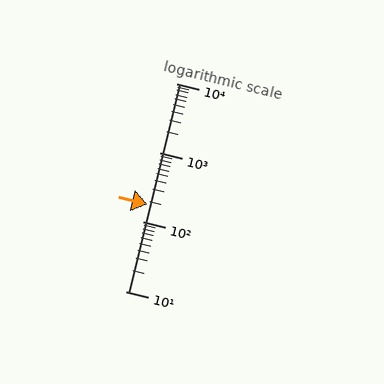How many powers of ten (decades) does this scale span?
The scale spans 3 decades, from 10 to 10000.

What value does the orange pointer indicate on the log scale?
The pointer indicates approximately 180.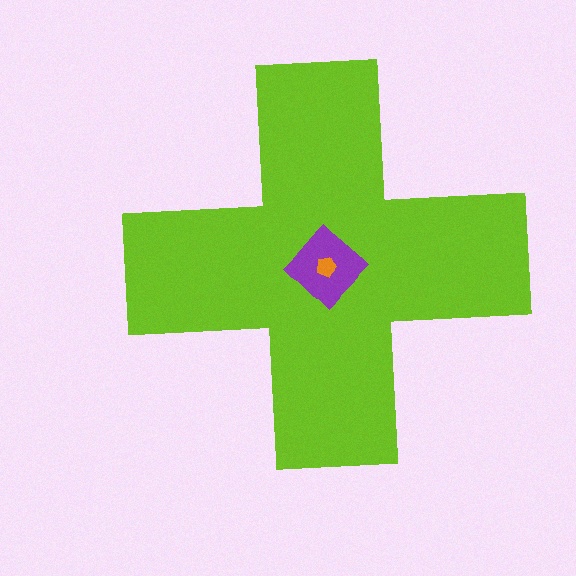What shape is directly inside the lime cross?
The purple diamond.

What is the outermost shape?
The lime cross.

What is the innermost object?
The orange pentagon.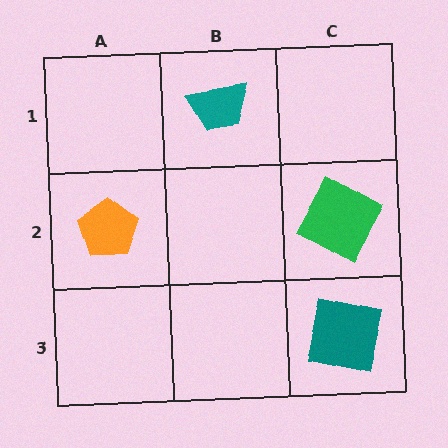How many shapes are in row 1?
1 shape.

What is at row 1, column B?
A teal trapezoid.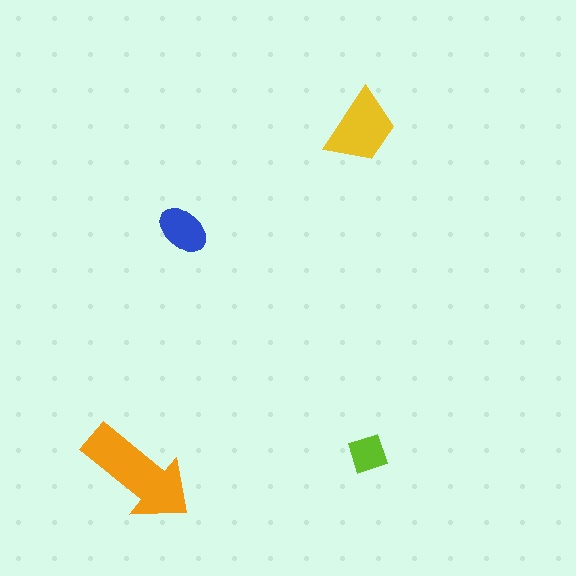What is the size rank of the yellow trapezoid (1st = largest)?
2nd.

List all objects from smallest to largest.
The lime square, the blue ellipse, the yellow trapezoid, the orange arrow.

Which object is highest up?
The yellow trapezoid is topmost.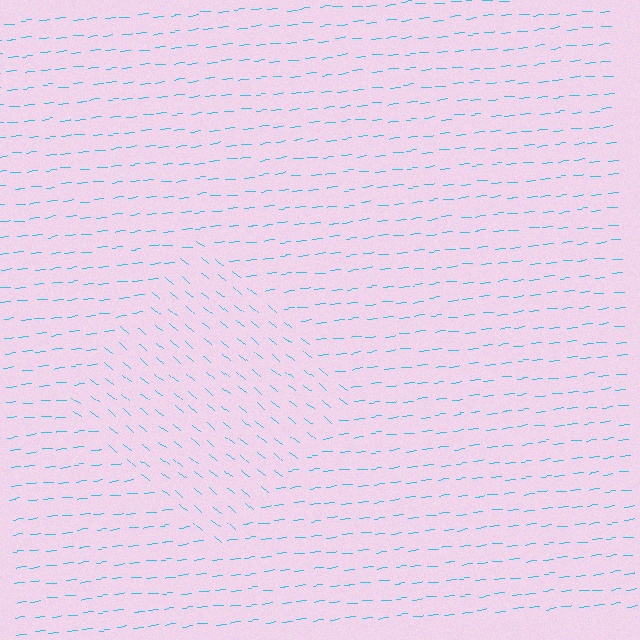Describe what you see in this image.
The image is filled with small cyan line segments. A diamond region in the image has lines oriented differently from the surrounding lines, creating a visible texture boundary.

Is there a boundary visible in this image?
Yes, there is a texture boundary formed by a change in line orientation.